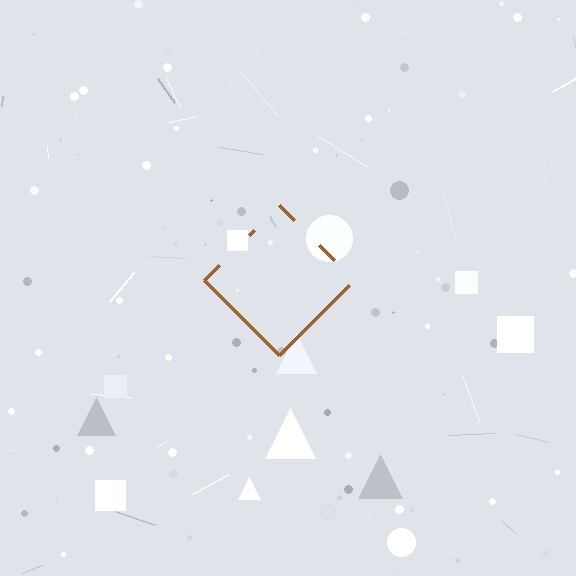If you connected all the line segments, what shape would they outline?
They would outline a diamond.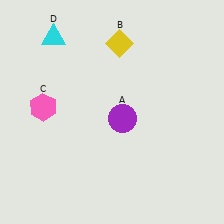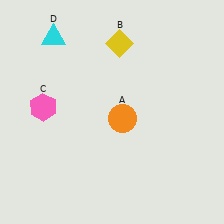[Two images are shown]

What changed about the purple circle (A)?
In Image 1, A is purple. In Image 2, it changed to orange.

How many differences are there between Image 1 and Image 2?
There is 1 difference between the two images.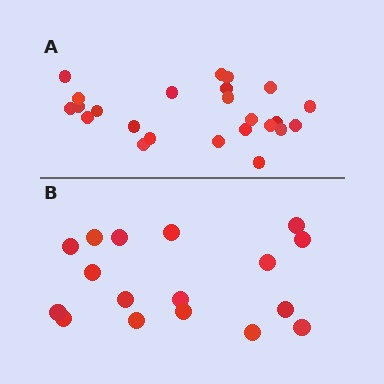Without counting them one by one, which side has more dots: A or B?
Region A (the top region) has more dots.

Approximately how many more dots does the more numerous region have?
Region A has roughly 8 or so more dots than region B.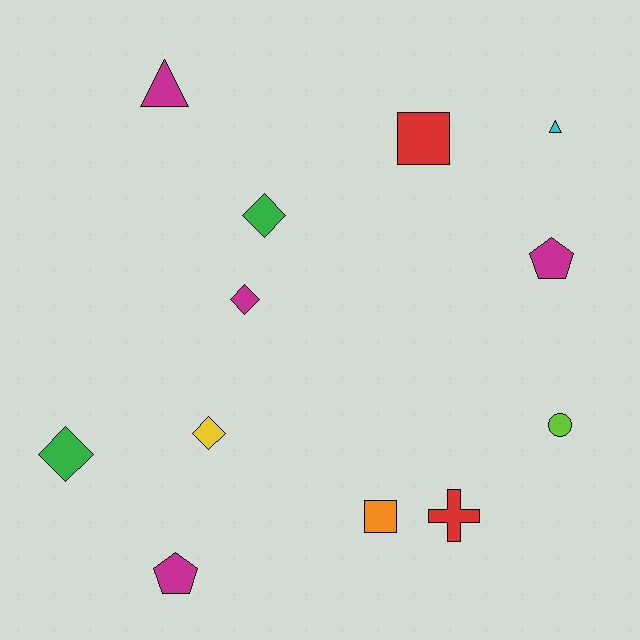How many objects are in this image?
There are 12 objects.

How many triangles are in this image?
There are 2 triangles.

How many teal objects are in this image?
There are no teal objects.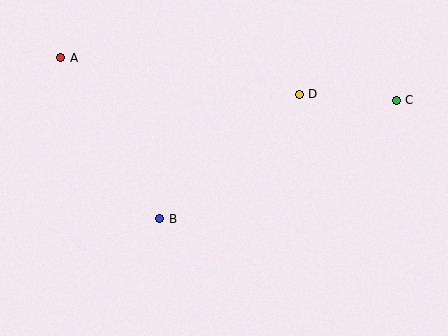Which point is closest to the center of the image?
Point B at (160, 219) is closest to the center.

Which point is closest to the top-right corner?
Point C is closest to the top-right corner.